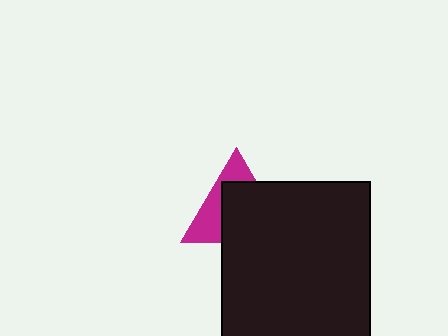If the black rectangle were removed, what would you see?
You would see the complete magenta triangle.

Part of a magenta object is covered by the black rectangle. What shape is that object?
It is a triangle.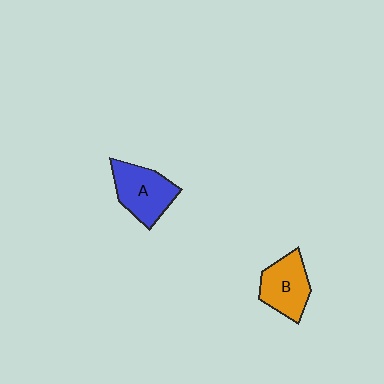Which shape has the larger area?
Shape A (blue).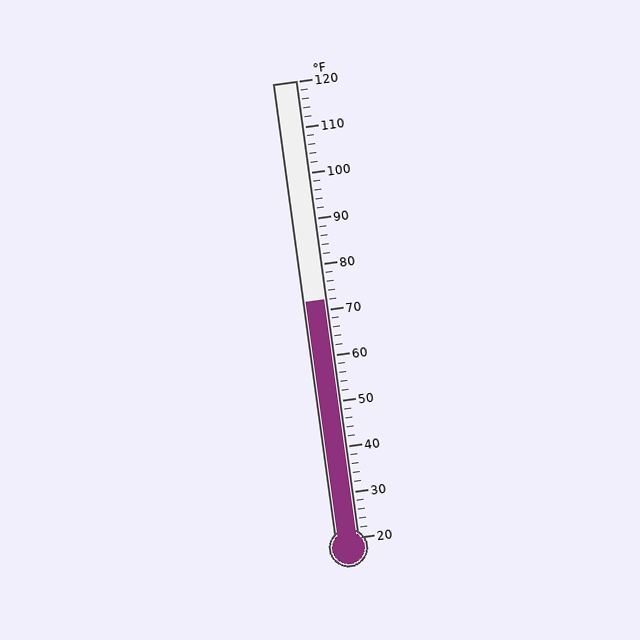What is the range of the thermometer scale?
The thermometer scale ranges from 20°F to 120°F.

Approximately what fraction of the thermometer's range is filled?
The thermometer is filled to approximately 50% of its range.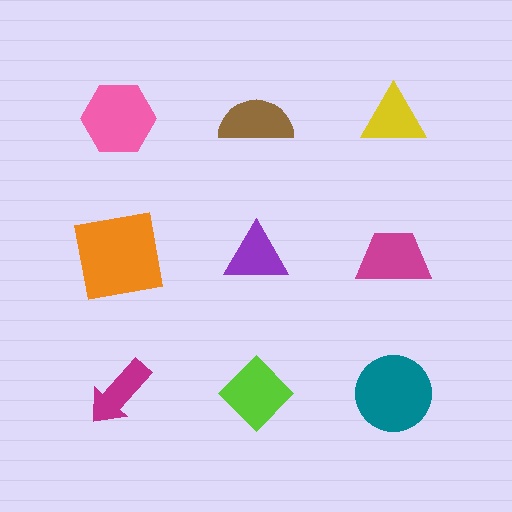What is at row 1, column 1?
A pink hexagon.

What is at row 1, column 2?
A brown semicircle.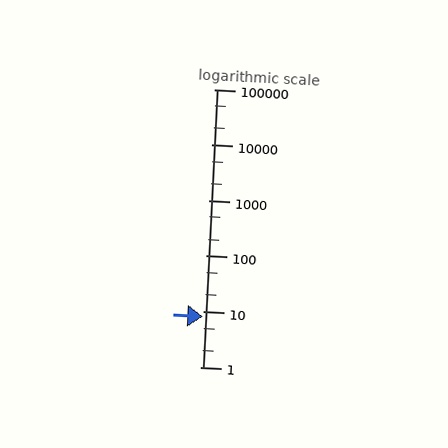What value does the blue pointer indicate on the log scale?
The pointer indicates approximately 8.1.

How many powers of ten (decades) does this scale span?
The scale spans 5 decades, from 1 to 100000.